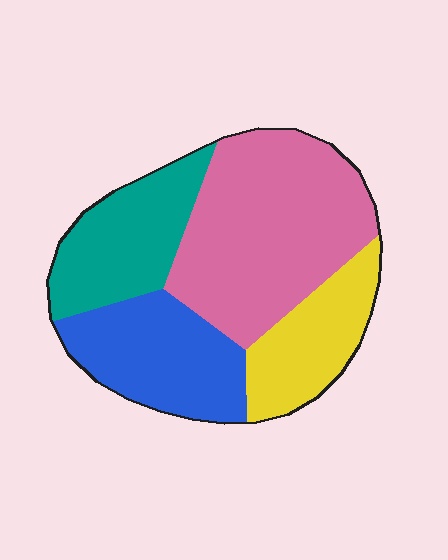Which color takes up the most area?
Pink, at roughly 40%.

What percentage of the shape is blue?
Blue covers 23% of the shape.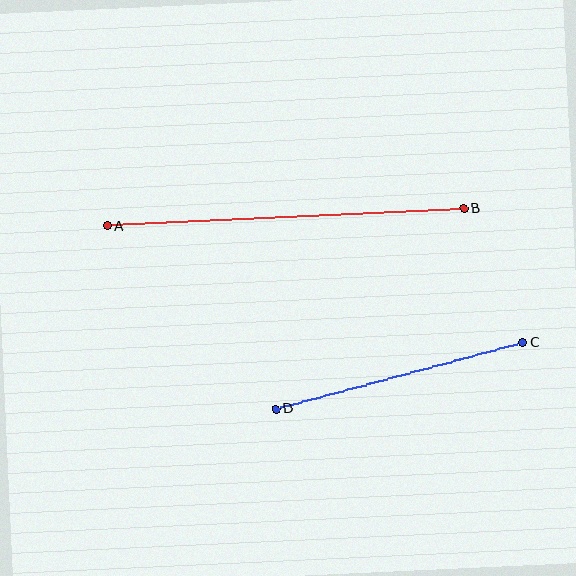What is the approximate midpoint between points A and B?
The midpoint is at approximately (286, 217) pixels.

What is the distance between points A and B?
The distance is approximately 357 pixels.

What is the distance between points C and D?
The distance is approximately 256 pixels.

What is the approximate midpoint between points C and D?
The midpoint is at approximately (399, 376) pixels.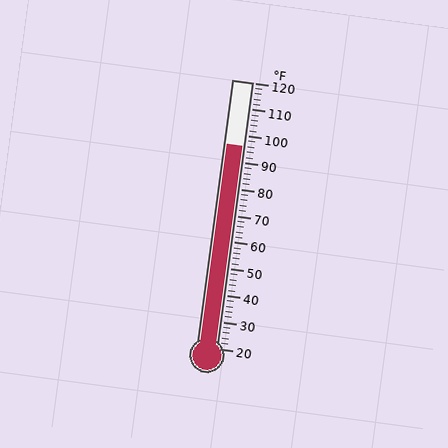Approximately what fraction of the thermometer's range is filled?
The thermometer is filled to approximately 75% of its range.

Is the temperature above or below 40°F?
The temperature is above 40°F.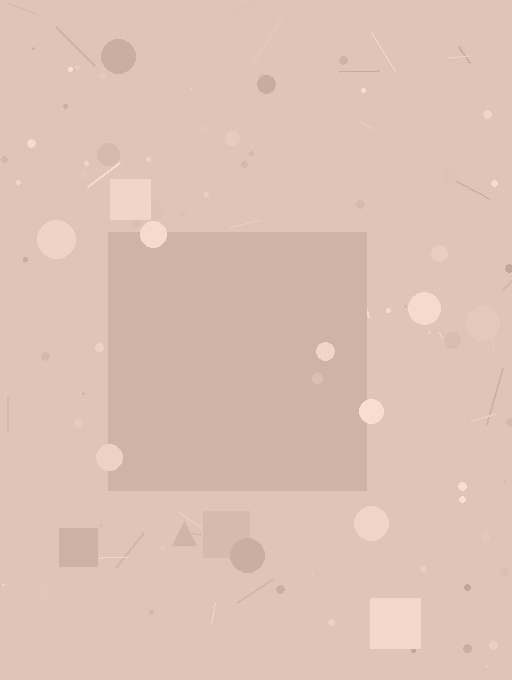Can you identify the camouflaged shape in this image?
The camouflaged shape is a square.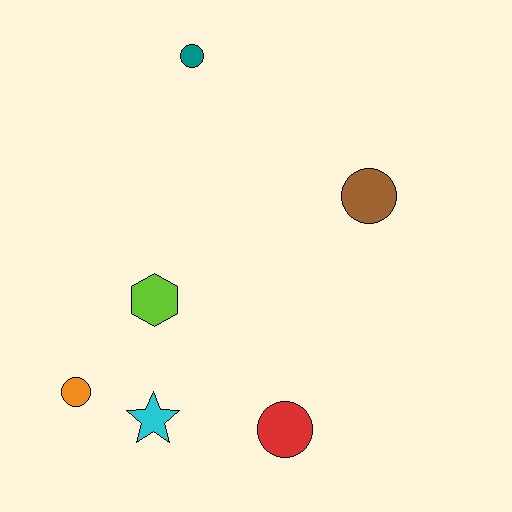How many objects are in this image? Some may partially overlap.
There are 6 objects.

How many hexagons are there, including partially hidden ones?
There is 1 hexagon.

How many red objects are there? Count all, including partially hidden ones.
There is 1 red object.